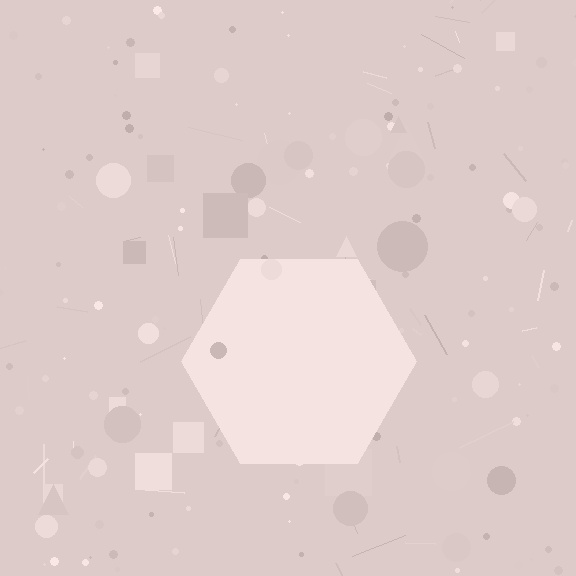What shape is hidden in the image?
A hexagon is hidden in the image.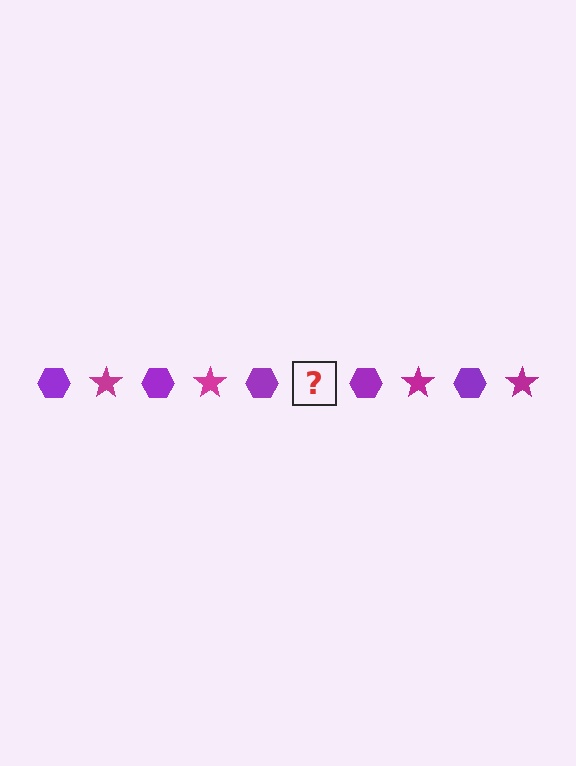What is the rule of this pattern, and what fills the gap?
The rule is that the pattern alternates between purple hexagon and magenta star. The gap should be filled with a magenta star.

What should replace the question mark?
The question mark should be replaced with a magenta star.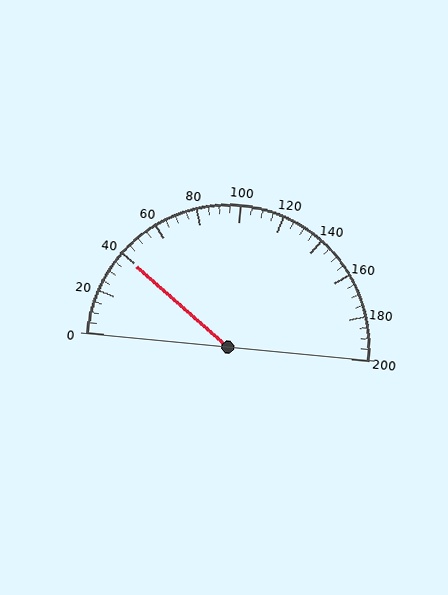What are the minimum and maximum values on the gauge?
The gauge ranges from 0 to 200.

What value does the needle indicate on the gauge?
The needle indicates approximately 40.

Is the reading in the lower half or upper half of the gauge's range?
The reading is in the lower half of the range (0 to 200).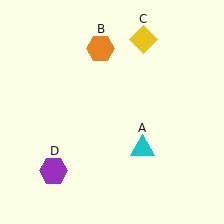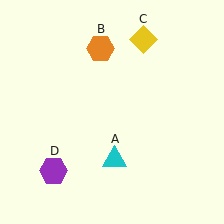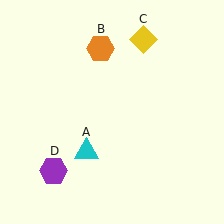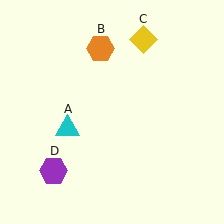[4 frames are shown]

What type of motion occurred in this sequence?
The cyan triangle (object A) rotated clockwise around the center of the scene.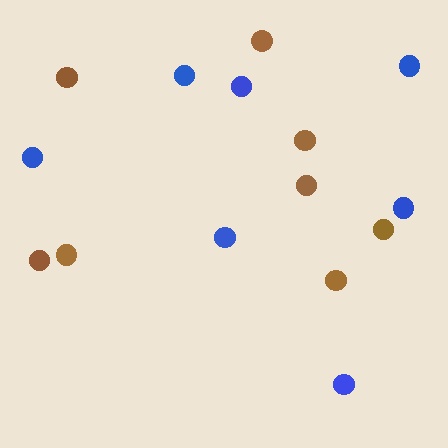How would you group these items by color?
There are 2 groups: one group of brown circles (8) and one group of blue circles (7).